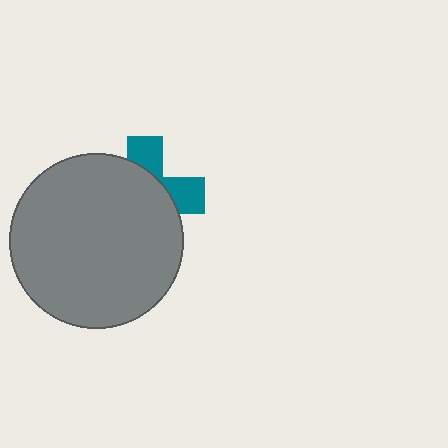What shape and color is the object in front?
The object in front is a gray circle.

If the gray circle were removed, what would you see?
You would see the complete teal cross.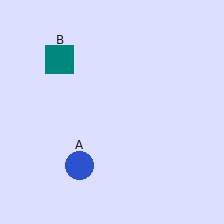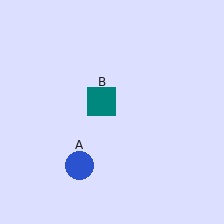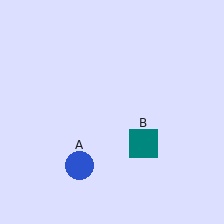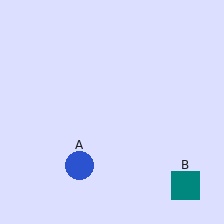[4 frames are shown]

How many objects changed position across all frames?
1 object changed position: teal square (object B).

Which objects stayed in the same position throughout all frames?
Blue circle (object A) remained stationary.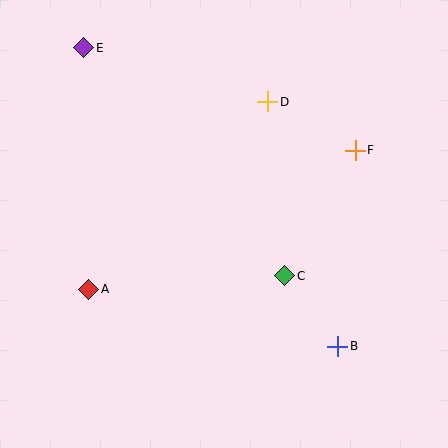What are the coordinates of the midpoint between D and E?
The midpoint between D and E is at (176, 75).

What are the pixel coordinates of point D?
Point D is at (268, 102).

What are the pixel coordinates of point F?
Point F is at (355, 150).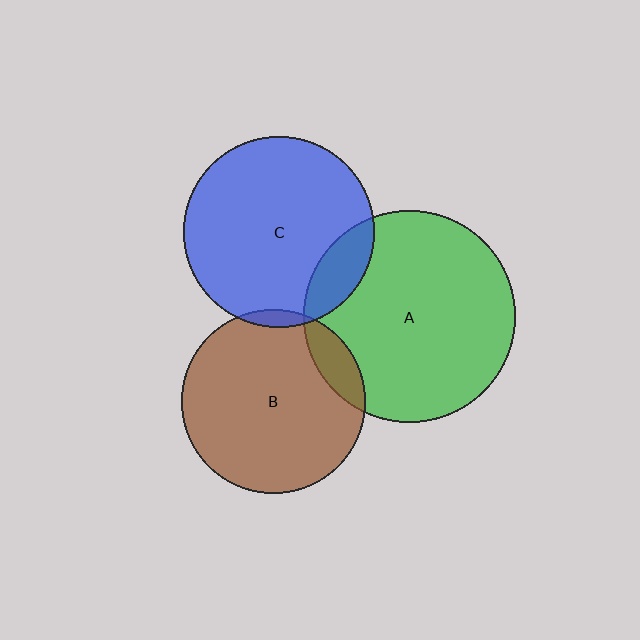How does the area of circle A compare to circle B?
Approximately 1.3 times.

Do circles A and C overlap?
Yes.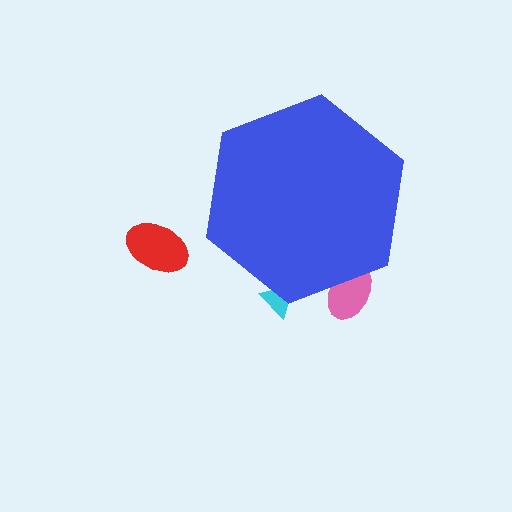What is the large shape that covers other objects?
A blue hexagon.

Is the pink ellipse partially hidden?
Yes, the pink ellipse is partially hidden behind the blue hexagon.